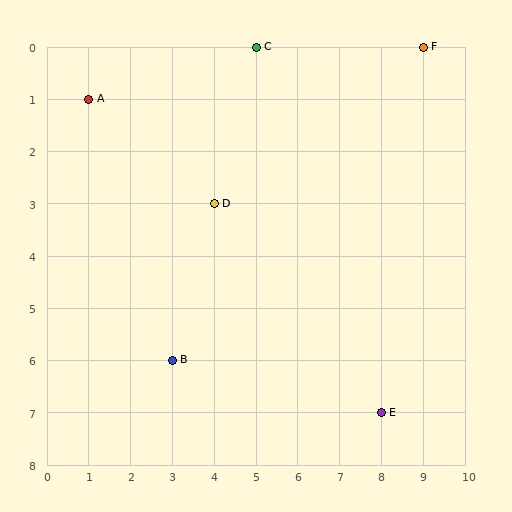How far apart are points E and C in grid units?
Points E and C are 3 columns and 7 rows apart (about 7.6 grid units diagonally).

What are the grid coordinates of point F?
Point F is at grid coordinates (9, 0).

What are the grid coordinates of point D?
Point D is at grid coordinates (4, 3).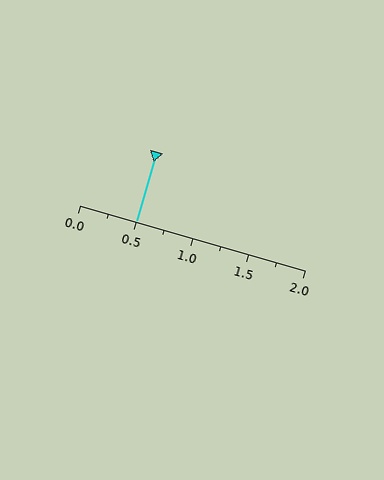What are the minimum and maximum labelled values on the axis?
The axis runs from 0.0 to 2.0.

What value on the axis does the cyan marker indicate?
The marker indicates approximately 0.5.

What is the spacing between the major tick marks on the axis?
The major ticks are spaced 0.5 apart.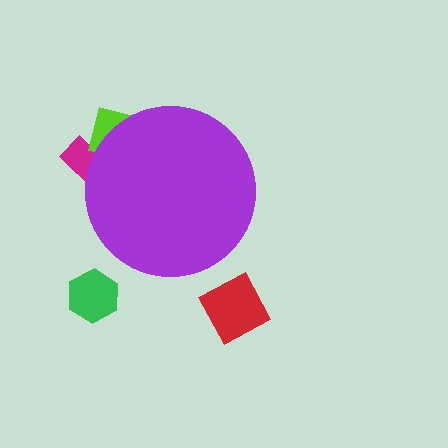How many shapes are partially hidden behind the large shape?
2 shapes are partially hidden.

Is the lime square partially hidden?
Yes, the lime square is partially hidden behind the purple circle.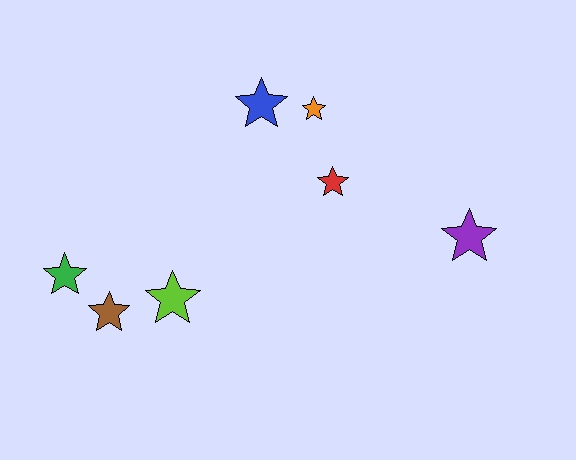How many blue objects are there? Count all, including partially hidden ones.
There is 1 blue object.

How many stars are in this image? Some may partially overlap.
There are 7 stars.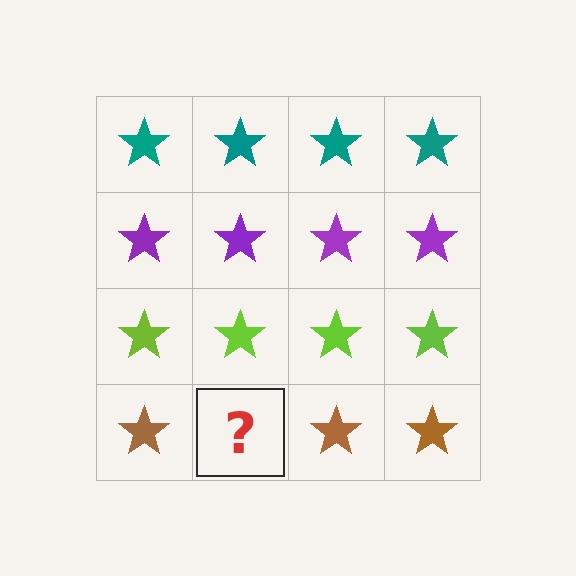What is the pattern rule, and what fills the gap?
The rule is that each row has a consistent color. The gap should be filled with a brown star.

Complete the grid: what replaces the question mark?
The question mark should be replaced with a brown star.